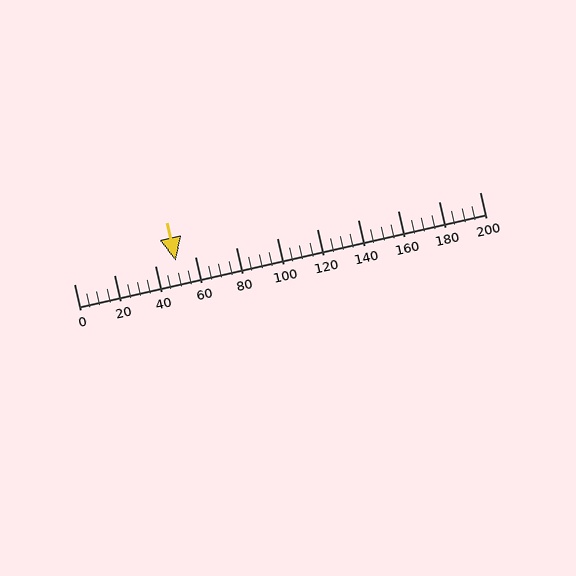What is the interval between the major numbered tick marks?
The major tick marks are spaced 20 units apart.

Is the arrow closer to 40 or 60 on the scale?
The arrow is closer to 60.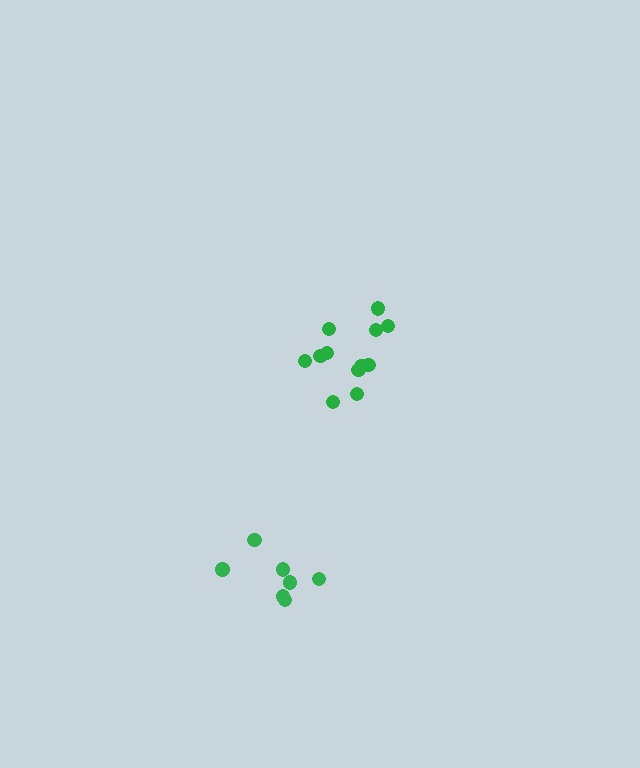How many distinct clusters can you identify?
There are 2 distinct clusters.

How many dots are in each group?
Group 1: 12 dots, Group 2: 7 dots (19 total).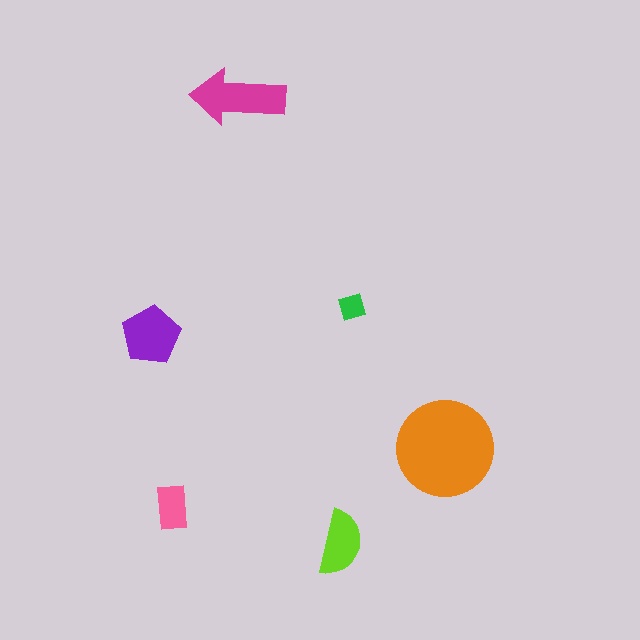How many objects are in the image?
There are 6 objects in the image.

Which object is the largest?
The orange circle.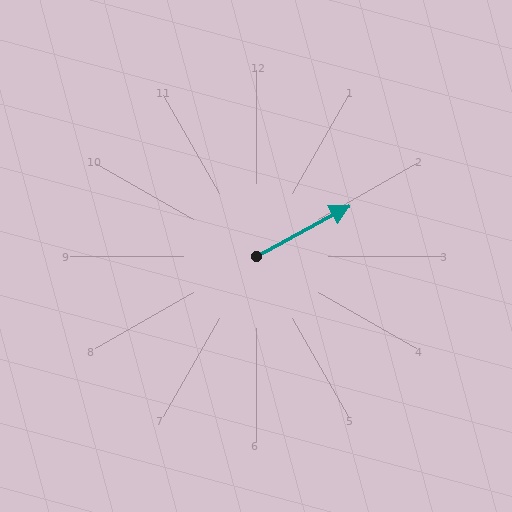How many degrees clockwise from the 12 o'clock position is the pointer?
Approximately 62 degrees.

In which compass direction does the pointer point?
Northeast.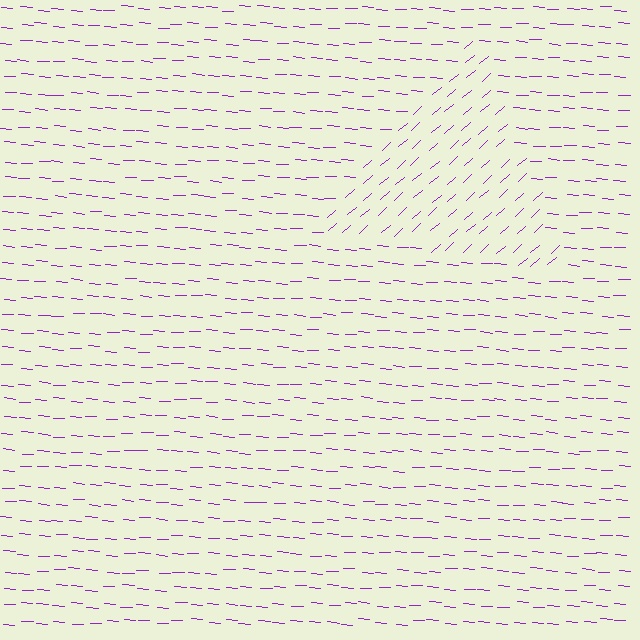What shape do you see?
I see a triangle.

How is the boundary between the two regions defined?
The boundary is defined purely by a change in line orientation (approximately 45 degrees difference). All lines are the same color and thickness.